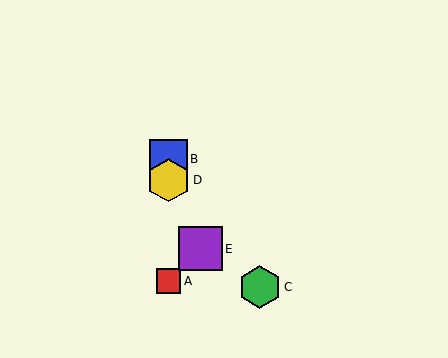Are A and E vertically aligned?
No, A is at x≈168 and E is at x≈201.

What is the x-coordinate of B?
Object B is at x≈168.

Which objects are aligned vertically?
Objects A, B, D are aligned vertically.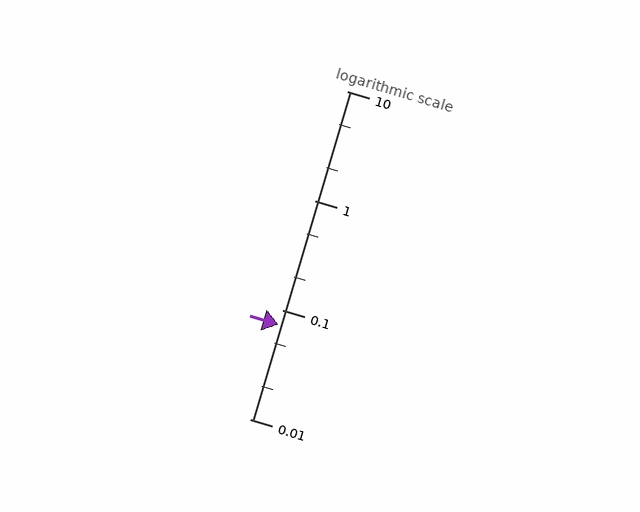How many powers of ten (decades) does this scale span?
The scale spans 3 decades, from 0.01 to 10.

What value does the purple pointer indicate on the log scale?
The pointer indicates approximately 0.073.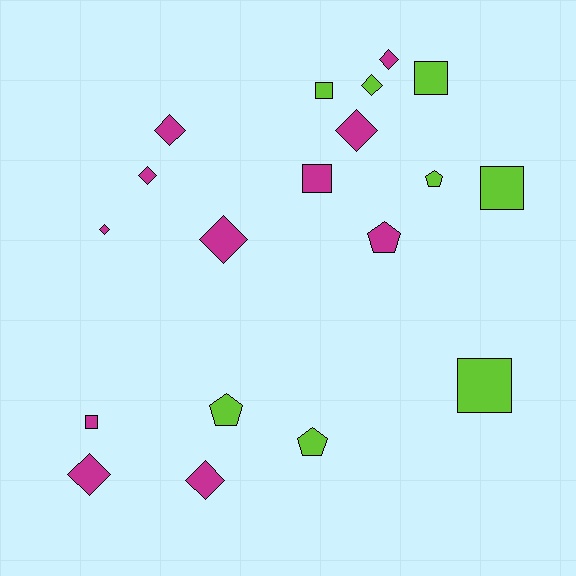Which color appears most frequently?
Magenta, with 11 objects.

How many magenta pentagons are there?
There is 1 magenta pentagon.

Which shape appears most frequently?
Diamond, with 9 objects.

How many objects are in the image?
There are 19 objects.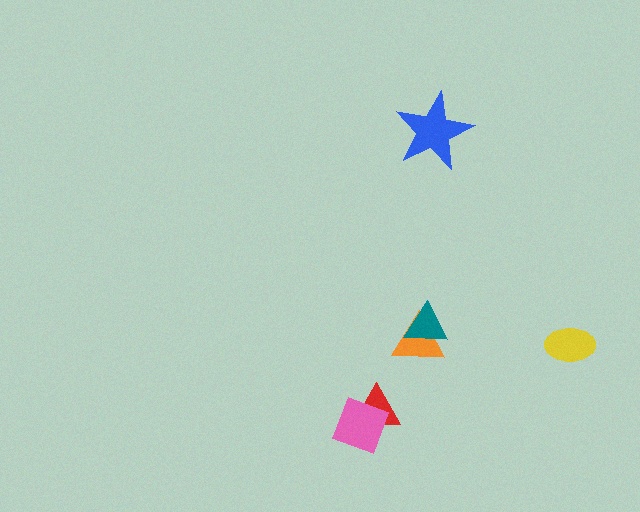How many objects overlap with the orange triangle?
1 object overlaps with the orange triangle.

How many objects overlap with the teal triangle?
1 object overlaps with the teal triangle.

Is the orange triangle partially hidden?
Yes, it is partially covered by another shape.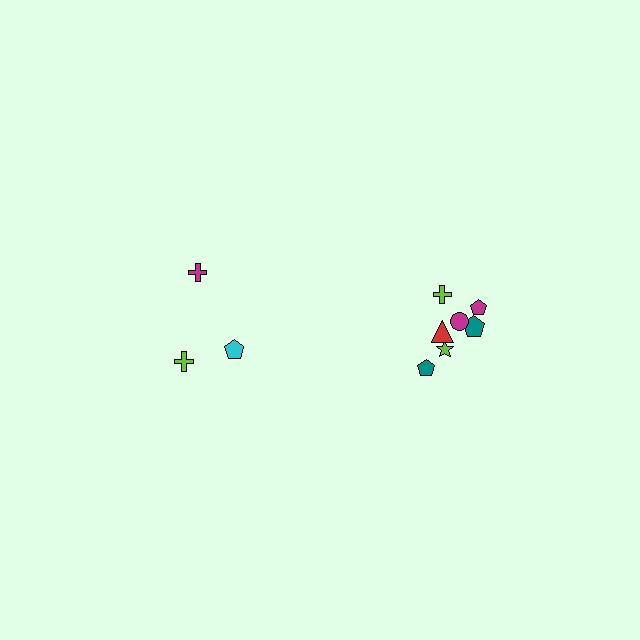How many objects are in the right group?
There are 7 objects.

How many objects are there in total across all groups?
There are 10 objects.